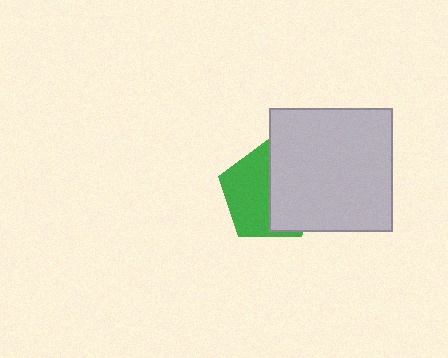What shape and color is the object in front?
The object in front is a light gray square.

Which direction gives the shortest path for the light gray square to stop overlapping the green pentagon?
Moving right gives the shortest separation.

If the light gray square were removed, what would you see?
You would see the complete green pentagon.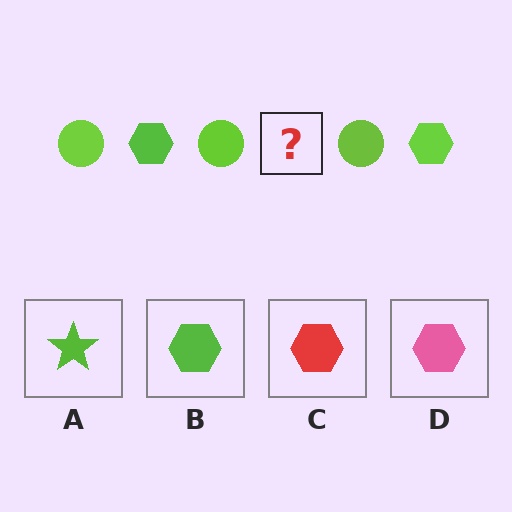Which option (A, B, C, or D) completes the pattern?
B.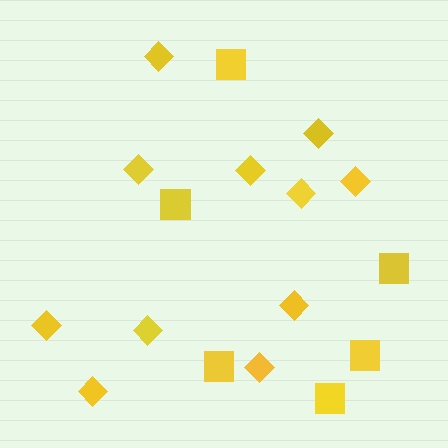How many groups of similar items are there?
There are 2 groups: one group of diamonds (11) and one group of squares (6).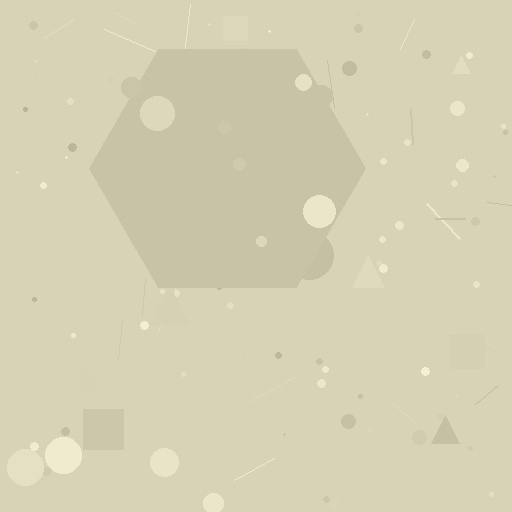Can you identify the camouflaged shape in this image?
The camouflaged shape is a hexagon.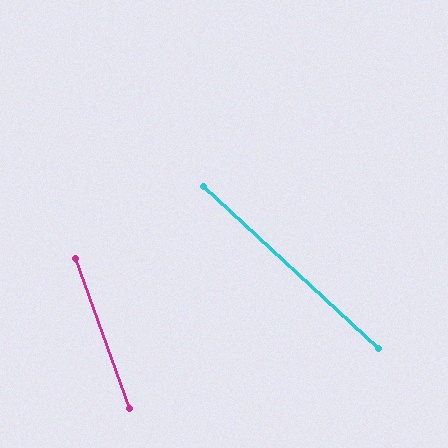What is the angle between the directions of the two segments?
Approximately 27 degrees.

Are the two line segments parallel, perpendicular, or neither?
Neither parallel nor perpendicular — they differ by about 27°.